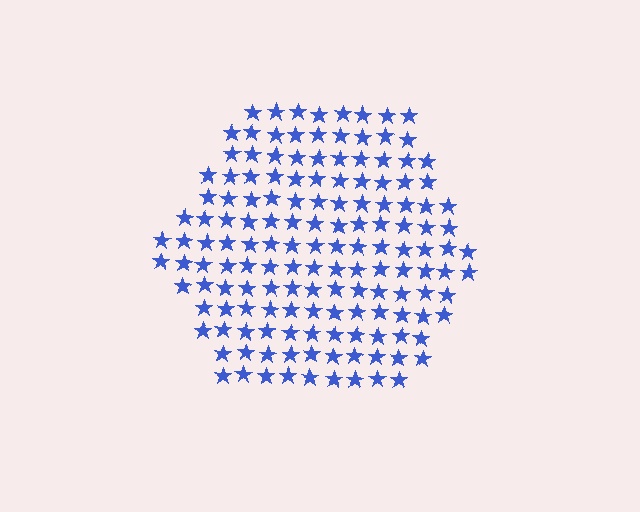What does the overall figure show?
The overall figure shows a hexagon.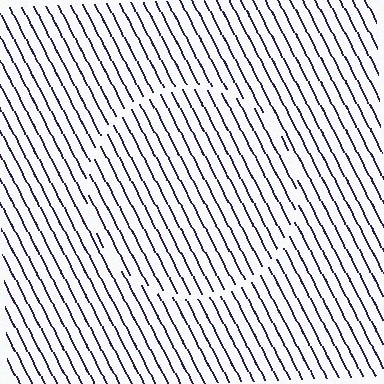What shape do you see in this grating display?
An illusory circle. The interior of the shape contains the same grating, shifted by half a period — the contour is defined by the phase discontinuity where line-ends from the inner and outer gratings abut.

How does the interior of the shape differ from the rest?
The interior of the shape contains the same grating, shifted by half a period — the contour is defined by the phase discontinuity where line-ends from the inner and outer gratings abut.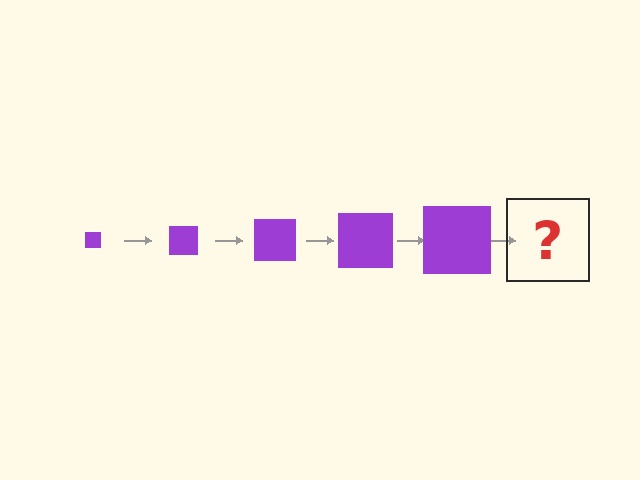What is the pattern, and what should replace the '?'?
The pattern is that the square gets progressively larger each step. The '?' should be a purple square, larger than the previous one.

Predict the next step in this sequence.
The next step is a purple square, larger than the previous one.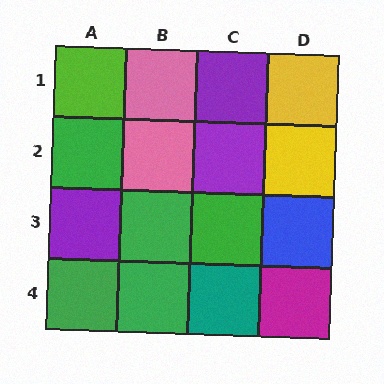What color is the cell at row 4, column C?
Teal.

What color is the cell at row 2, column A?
Green.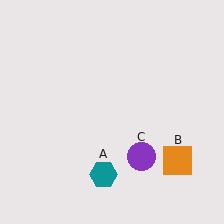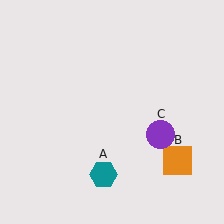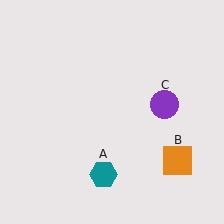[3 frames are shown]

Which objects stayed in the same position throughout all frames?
Teal hexagon (object A) and orange square (object B) remained stationary.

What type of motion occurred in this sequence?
The purple circle (object C) rotated counterclockwise around the center of the scene.